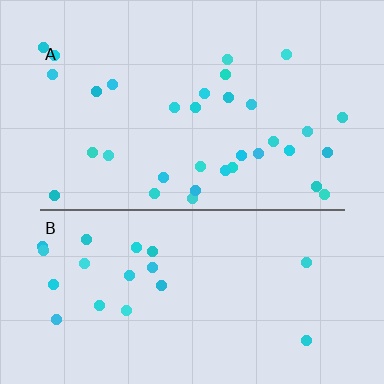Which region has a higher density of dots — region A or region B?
A (the top).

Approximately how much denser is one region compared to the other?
Approximately 1.7× — region A over region B.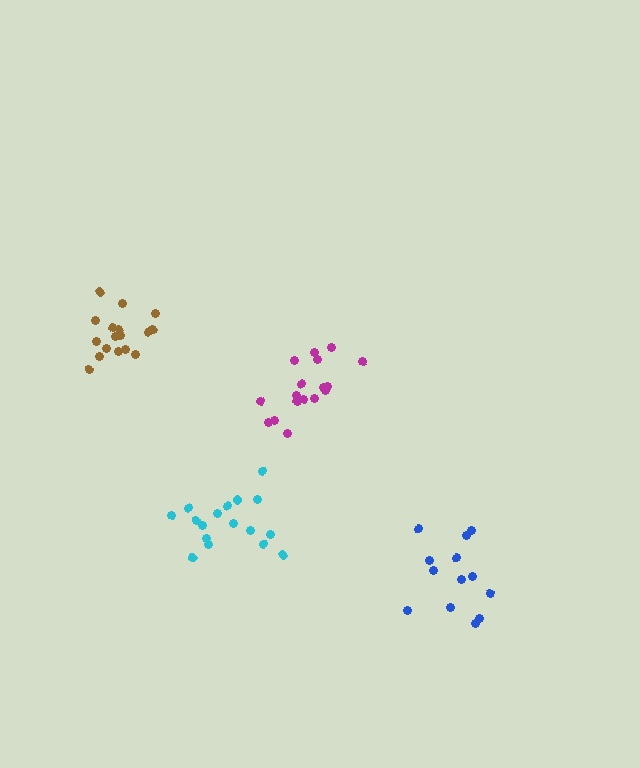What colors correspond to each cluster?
The clusters are colored: magenta, blue, cyan, brown.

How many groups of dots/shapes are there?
There are 4 groups.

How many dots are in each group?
Group 1: 17 dots, Group 2: 13 dots, Group 3: 17 dots, Group 4: 17 dots (64 total).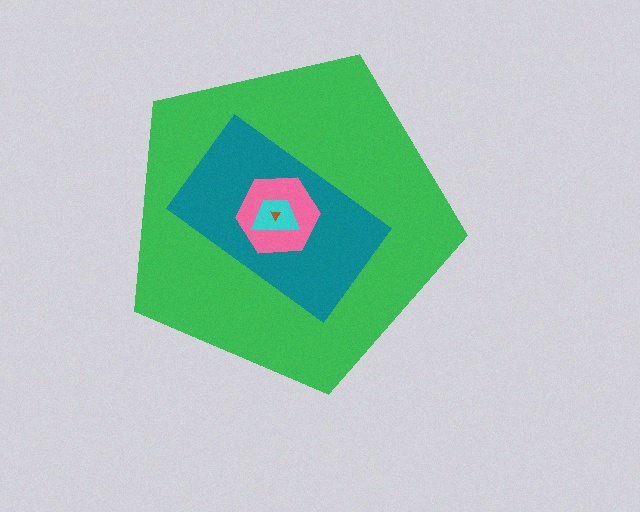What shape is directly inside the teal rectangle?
The pink hexagon.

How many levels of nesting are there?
5.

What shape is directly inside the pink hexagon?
The cyan trapezoid.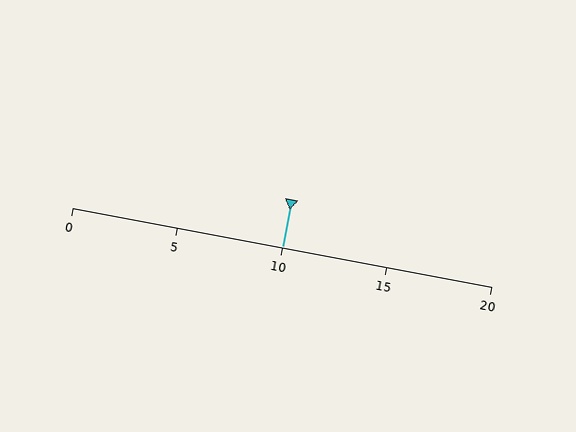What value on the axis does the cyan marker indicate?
The marker indicates approximately 10.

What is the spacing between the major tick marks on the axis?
The major ticks are spaced 5 apart.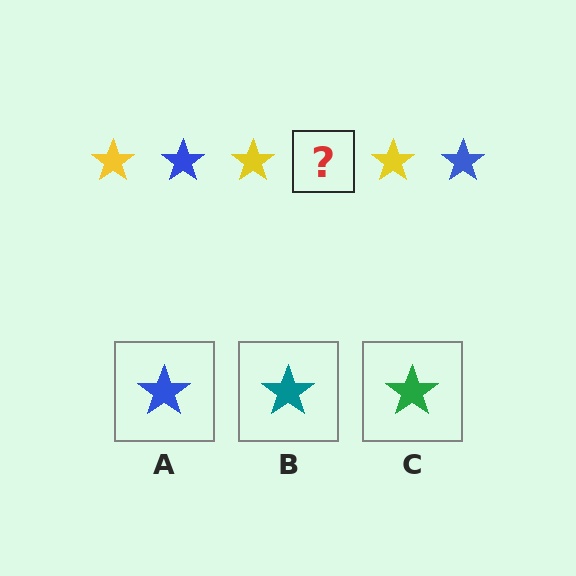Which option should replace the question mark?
Option A.